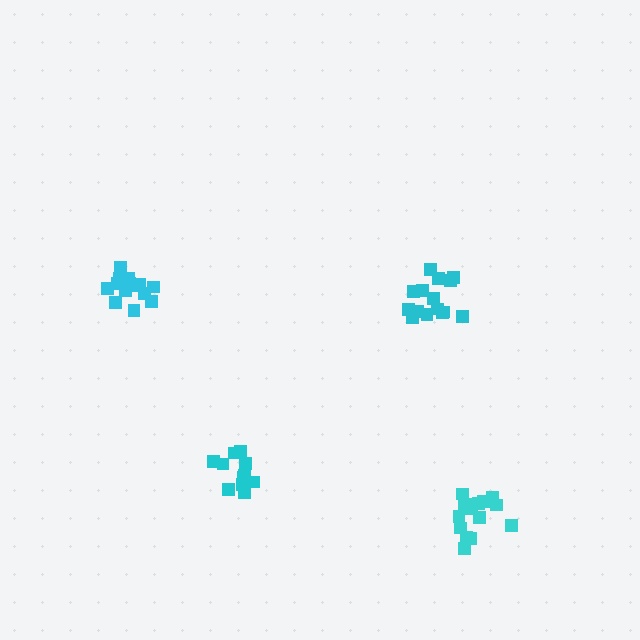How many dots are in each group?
Group 1: 11 dots, Group 2: 15 dots, Group 3: 15 dots, Group 4: 14 dots (55 total).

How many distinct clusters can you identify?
There are 4 distinct clusters.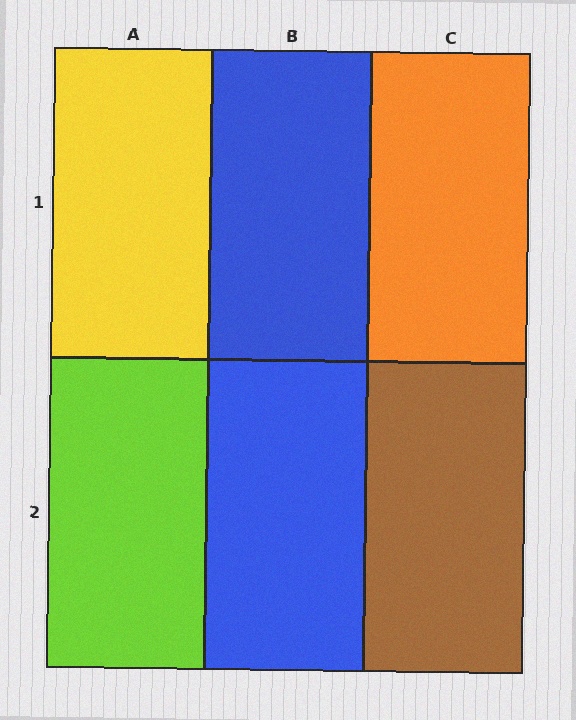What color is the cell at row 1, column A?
Yellow.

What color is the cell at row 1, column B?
Blue.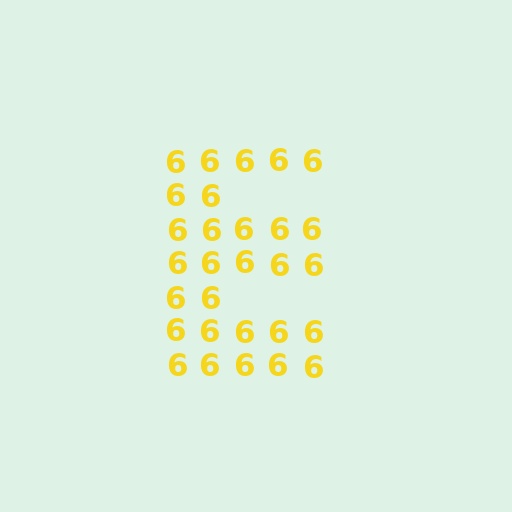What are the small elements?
The small elements are digit 6's.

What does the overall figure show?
The overall figure shows the letter E.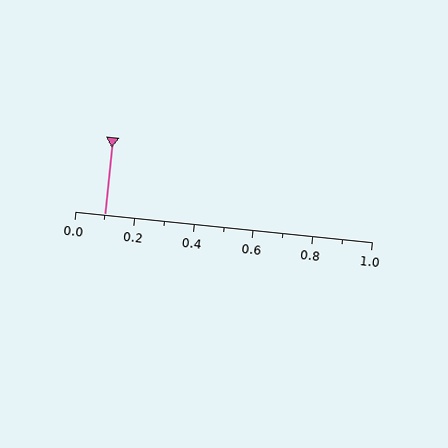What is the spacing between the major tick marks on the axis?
The major ticks are spaced 0.2 apart.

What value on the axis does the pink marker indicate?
The marker indicates approximately 0.1.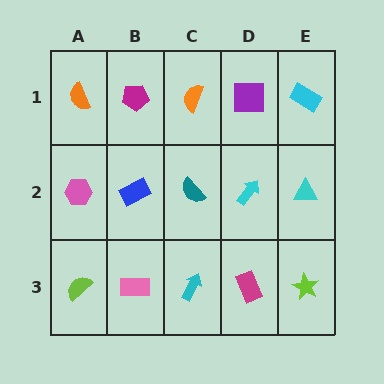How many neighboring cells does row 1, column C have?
3.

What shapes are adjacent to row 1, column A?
A pink hexagon (row 2, column A), a magenta pentagon (row 1, column B).